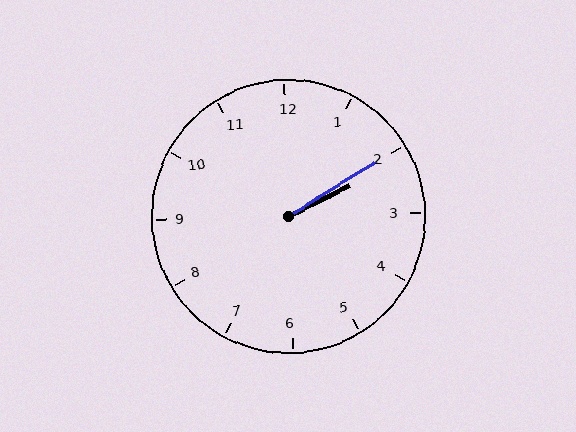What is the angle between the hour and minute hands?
Approximately 5 degrees.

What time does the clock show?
2:10.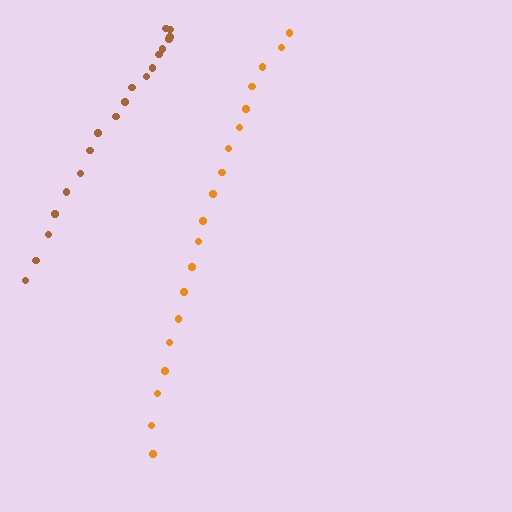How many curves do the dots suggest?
There are 2 distinct paths.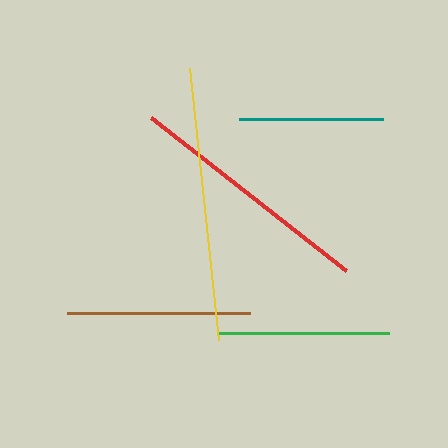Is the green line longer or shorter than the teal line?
The green line is longer than the teal line.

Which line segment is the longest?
The yellow line is the longest at approximately 274 pixels.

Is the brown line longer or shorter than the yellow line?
The yellow line is longer than the brown line.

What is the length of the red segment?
The red segment is approximately 248 pixels long.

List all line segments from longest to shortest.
From longest to shortest: yellow, red, brown, green, teal.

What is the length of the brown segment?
The brown segment is approximately 183 pixels long.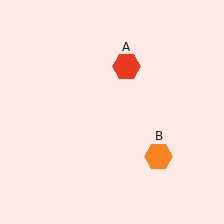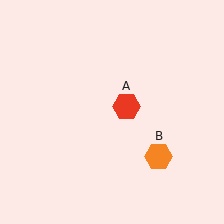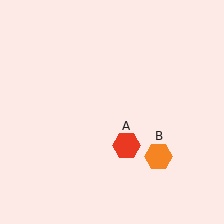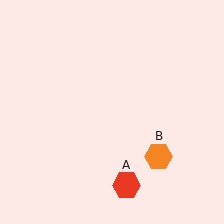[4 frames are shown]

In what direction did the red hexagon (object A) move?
The red hexagon (object A) moved down.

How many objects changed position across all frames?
1 object changed position: red hexagon (object A).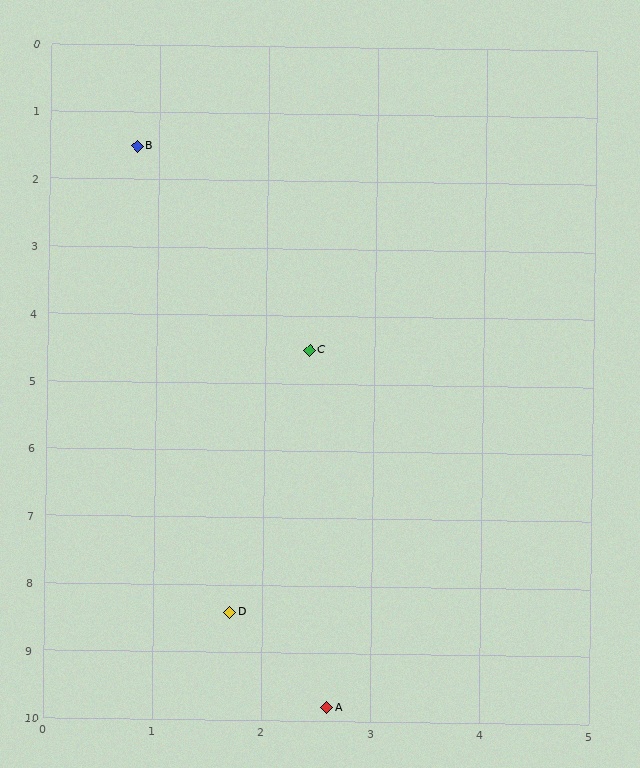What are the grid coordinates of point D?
Point D is at approximately (1.7, 8.4).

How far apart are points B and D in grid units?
Points B and D are about 7.0 grid units apart.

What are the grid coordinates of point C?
Point C is at approximately (2.4, 4.5).